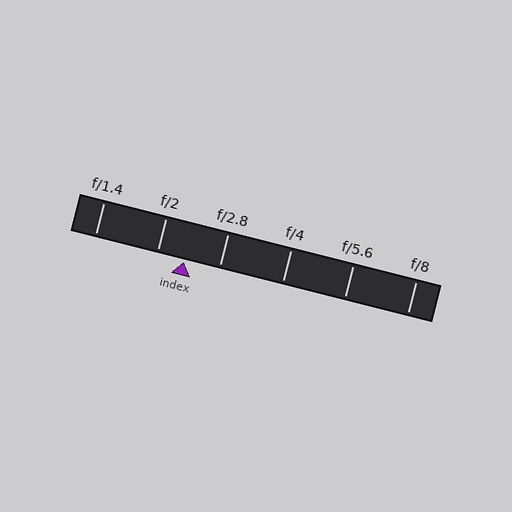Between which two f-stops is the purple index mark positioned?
The index mark is between f/2 and f/2.8.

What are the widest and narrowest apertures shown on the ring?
The widest aperture shown is f/1.4 and the narrowest is f/8.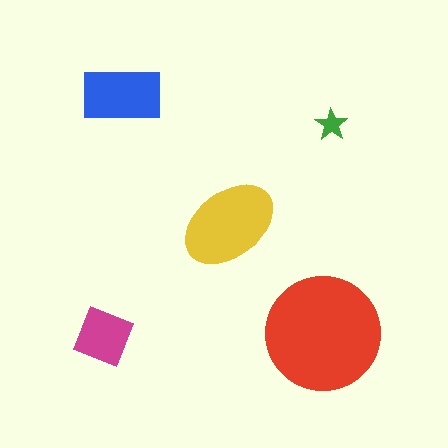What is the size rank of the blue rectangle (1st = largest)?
3rd.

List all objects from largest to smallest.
The red circle, the yellow ellipse, the blue rectangle, the magenta diamond, the green star.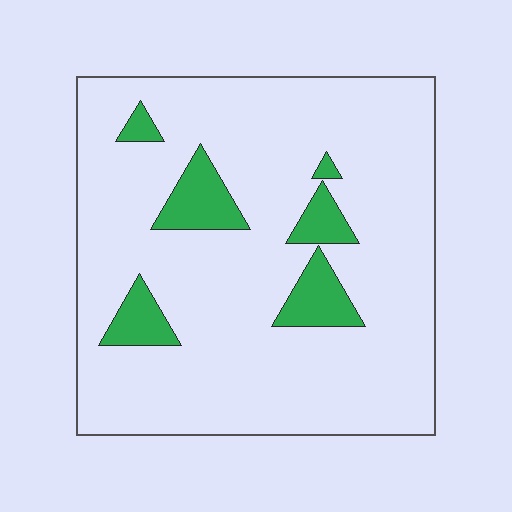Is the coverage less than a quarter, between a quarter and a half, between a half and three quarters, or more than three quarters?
Less than a quarter.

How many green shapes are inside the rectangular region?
6.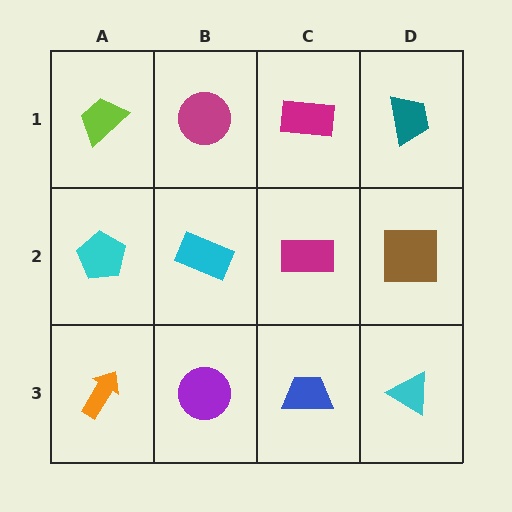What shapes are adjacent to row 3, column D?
A brown square (row 2, column D), a blue trapezoid (row 3, column C).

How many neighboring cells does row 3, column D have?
2.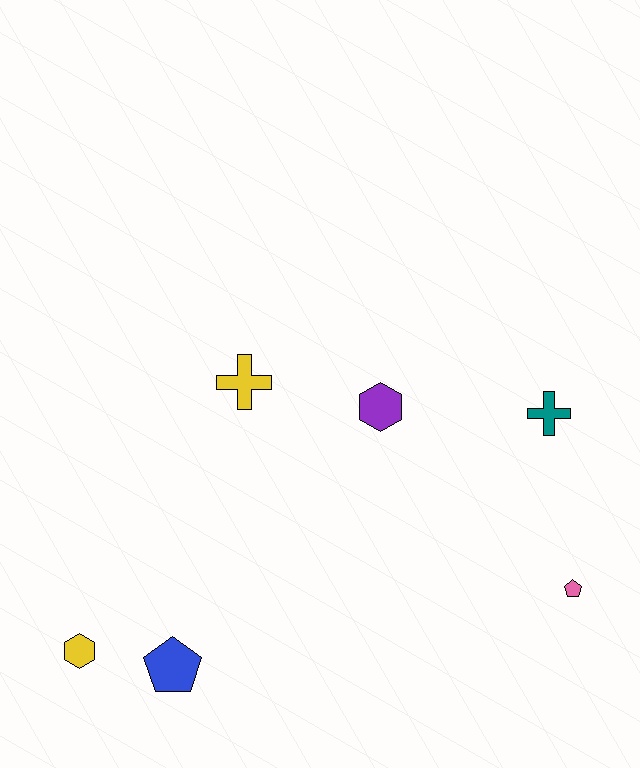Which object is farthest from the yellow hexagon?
The teal cross is farthest from the yellow hexagon.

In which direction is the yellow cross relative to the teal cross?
The yellow cross is to the left of the teal cross.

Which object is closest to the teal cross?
The purple hexagon is closest to the teal cross.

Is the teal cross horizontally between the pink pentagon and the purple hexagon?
Yes